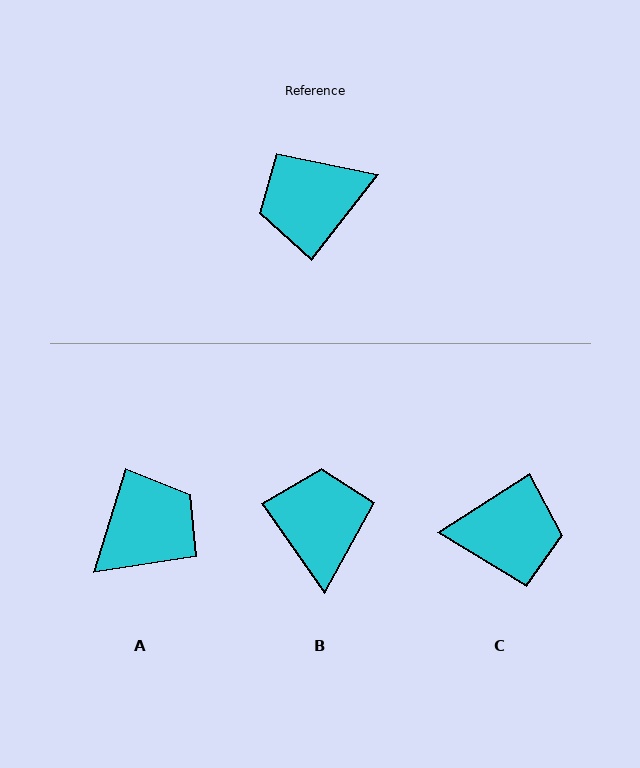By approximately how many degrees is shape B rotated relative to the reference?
Approximately 107 degrees clockwise.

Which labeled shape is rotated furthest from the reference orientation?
C, about 161 degrees away.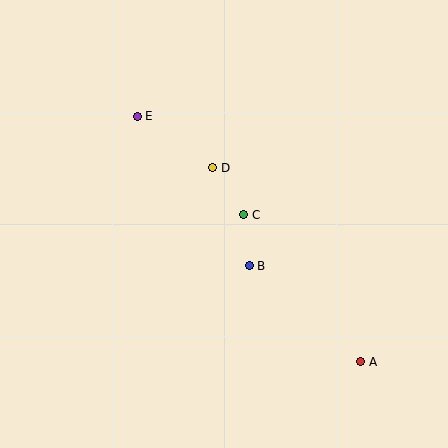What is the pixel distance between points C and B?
The distance between C and B is 51 pixels.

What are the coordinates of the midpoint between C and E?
The midpoint between C and E is at (191, 166).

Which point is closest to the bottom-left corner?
Point B is closest to the bottom-left corner.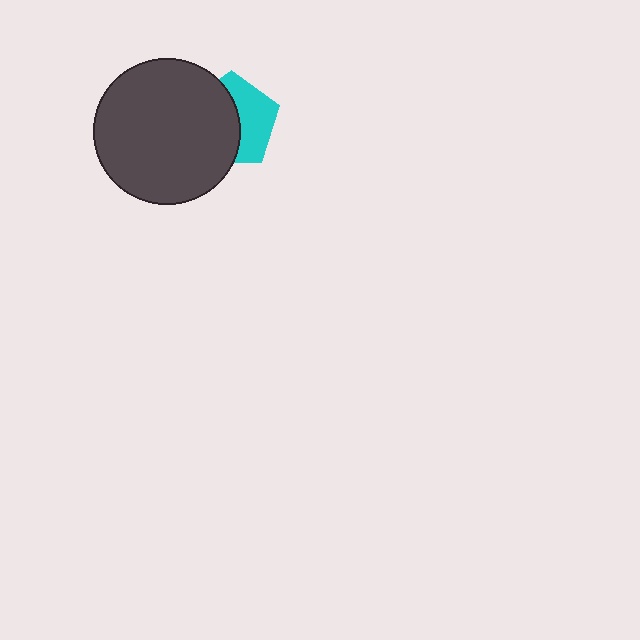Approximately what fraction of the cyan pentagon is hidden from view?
Roughly 55% of the cyan pentagon is hidden behind the dark gray circle.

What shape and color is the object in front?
The object in front is a dark gray circle.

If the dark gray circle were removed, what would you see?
You would see the complete cyan pentagon.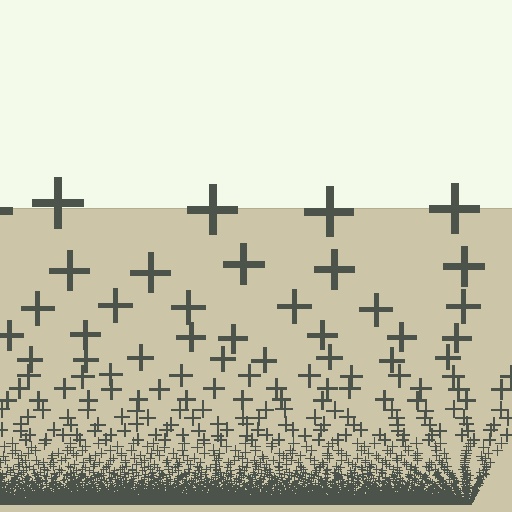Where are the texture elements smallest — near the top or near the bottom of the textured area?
Near the bottom.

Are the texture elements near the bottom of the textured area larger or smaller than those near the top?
Smaller. The gradient is inverted — elements near the bottom are smaller and denser.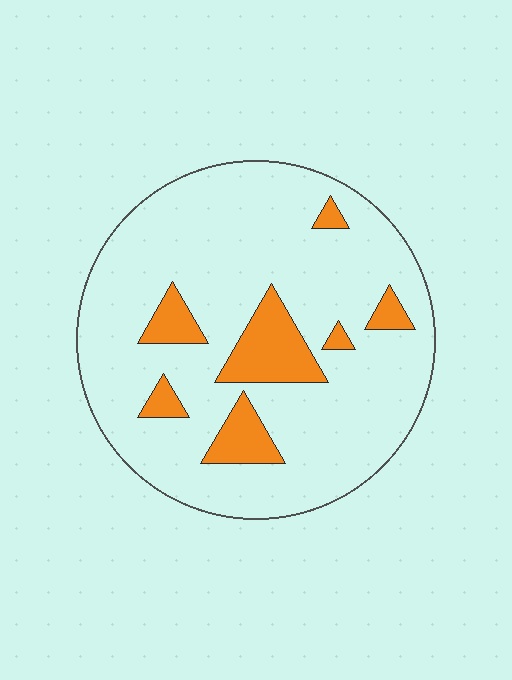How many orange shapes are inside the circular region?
7.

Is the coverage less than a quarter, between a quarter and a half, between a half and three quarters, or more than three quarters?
Less than a quarter.